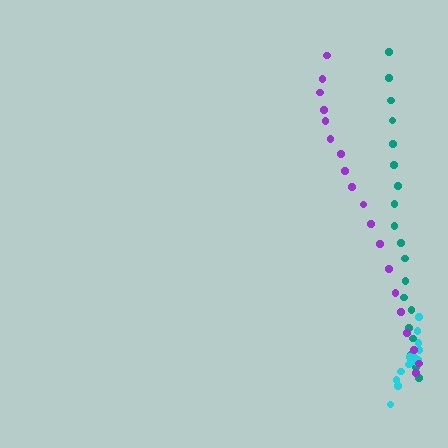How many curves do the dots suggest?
There are 3 distinct paths.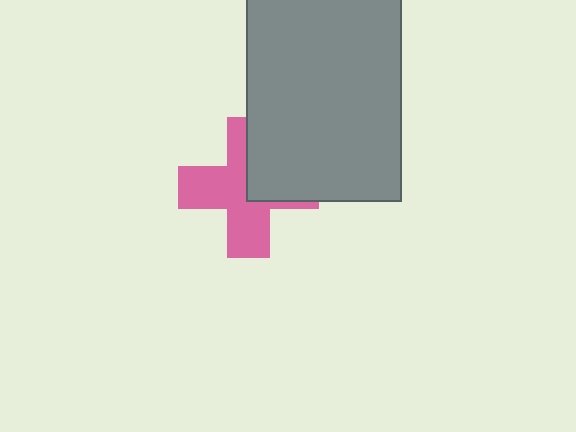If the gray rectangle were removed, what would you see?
You would see the complete pink cross.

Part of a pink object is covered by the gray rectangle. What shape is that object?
It is a cross.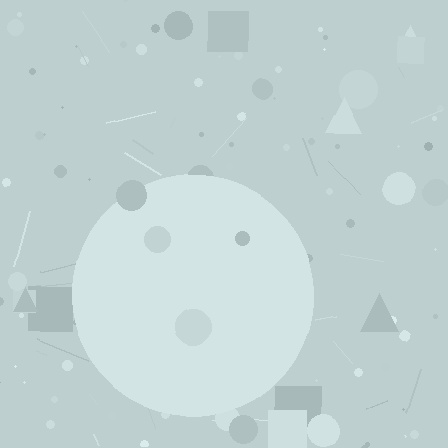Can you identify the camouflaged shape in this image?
The camouflaged shape is a circle.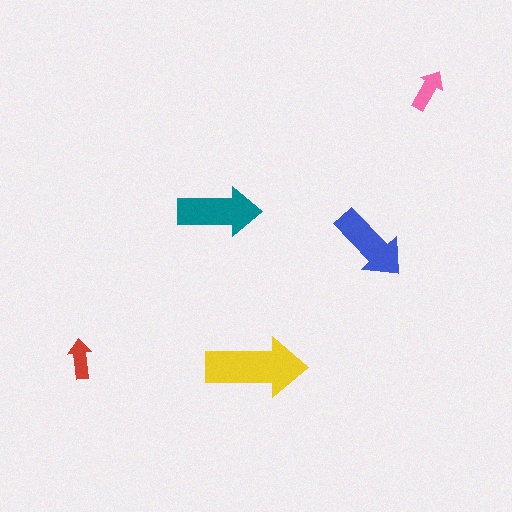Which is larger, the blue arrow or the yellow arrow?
The yellow one.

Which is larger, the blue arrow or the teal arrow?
The teal one.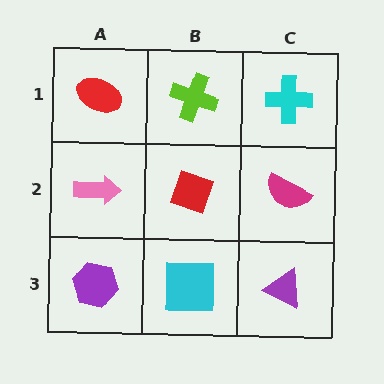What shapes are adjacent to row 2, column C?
A cyan cross (row 1, column C), a purple triangle (row 3, column C), a red diamond (row 2, column B).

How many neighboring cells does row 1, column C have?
2.